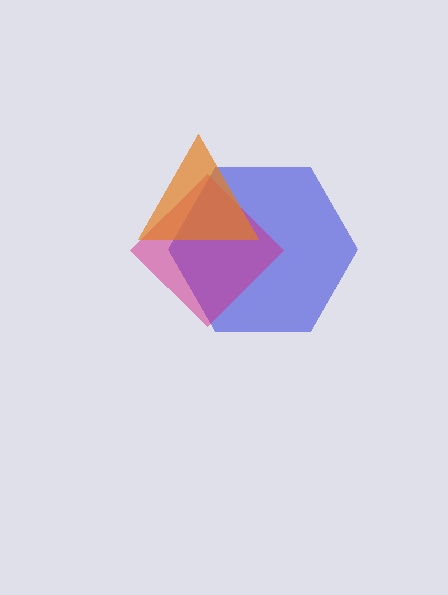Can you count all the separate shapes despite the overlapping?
Yes, there are 3 separate shapes.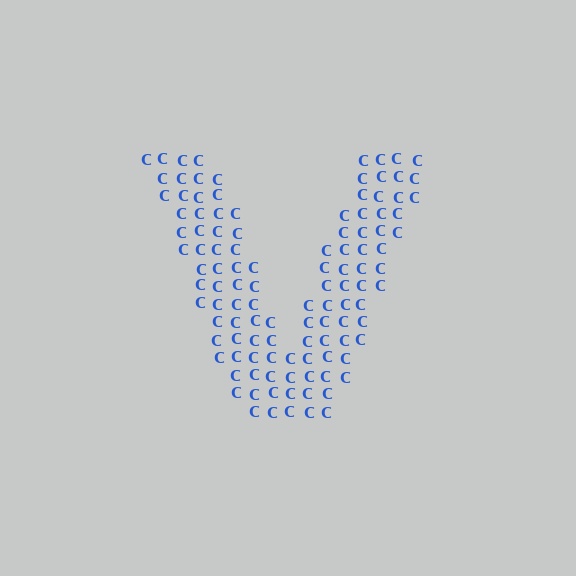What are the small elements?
The small elements are letter C's.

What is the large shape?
The large shape is the letter V.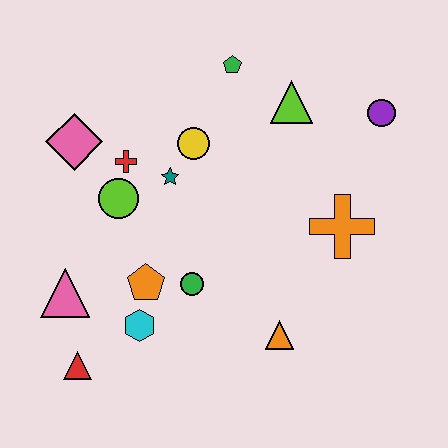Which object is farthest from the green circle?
The purple circle is farthest from the green circle.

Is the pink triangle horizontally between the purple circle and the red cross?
No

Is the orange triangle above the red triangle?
Yes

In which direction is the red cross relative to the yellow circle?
The red cross is to the left of the yellow circle.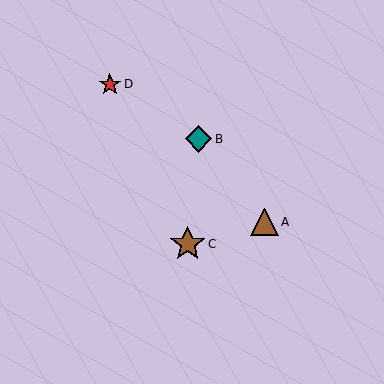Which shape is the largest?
The brown star (labeled C) is the largest.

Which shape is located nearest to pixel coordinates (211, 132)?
The teal diamond (labeled B) at (199, 139) is nearest to that location.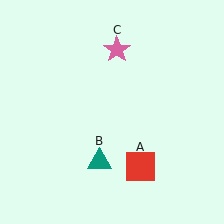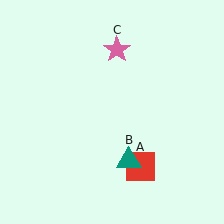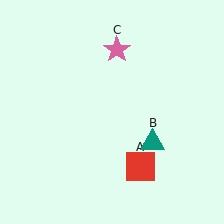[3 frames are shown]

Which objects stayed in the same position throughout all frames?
Red square (object A) and pink star (object C) remained stationary.